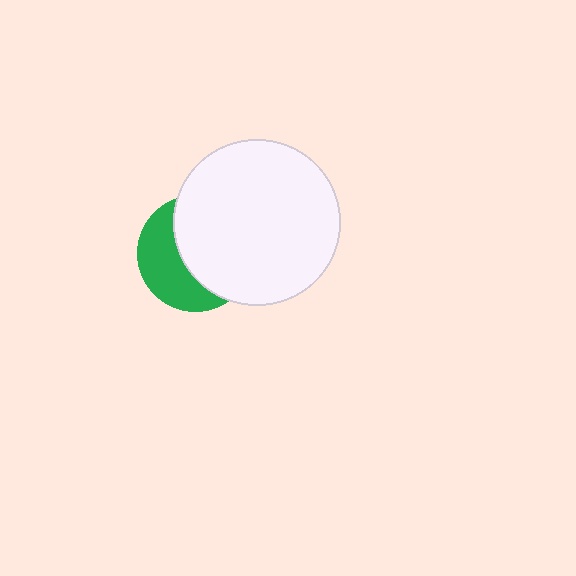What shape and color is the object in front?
The object in front is a white circle.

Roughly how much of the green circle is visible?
A small part of it is visible (roughly 42%).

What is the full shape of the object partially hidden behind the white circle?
The partially hidden object is a green circle.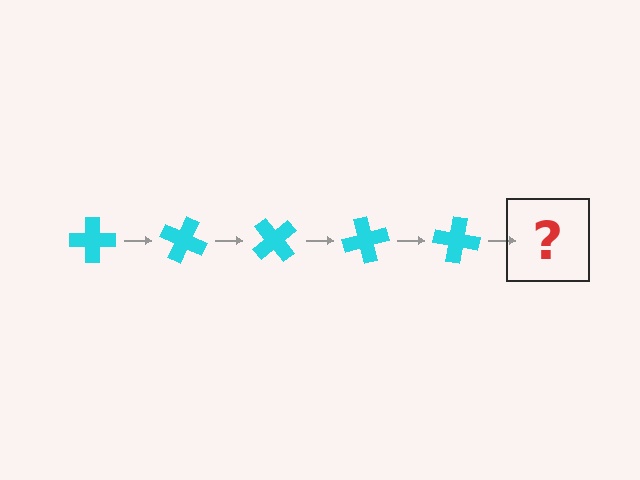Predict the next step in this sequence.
The next step is a cyan cross rotated 125 degrees.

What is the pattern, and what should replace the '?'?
The pattern is that the cross rotates 25 degrees each step. The '?' should be a cyan cross rotated 125 degrees.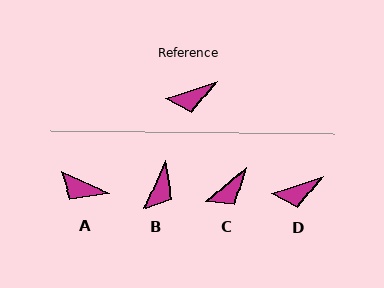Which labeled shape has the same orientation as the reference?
D.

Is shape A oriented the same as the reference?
No, it is off by about 43 degrees.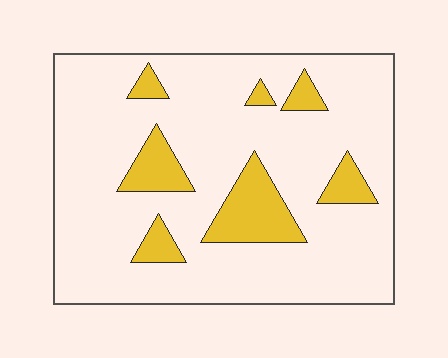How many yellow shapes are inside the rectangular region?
7.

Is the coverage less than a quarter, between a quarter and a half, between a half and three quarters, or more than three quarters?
Less than a quarter.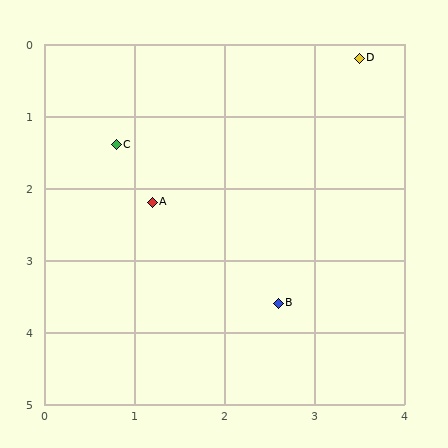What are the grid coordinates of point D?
Point D is at approximately (3.5, 0.2).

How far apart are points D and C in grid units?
Points D and C are about 3.0 grid units apart.